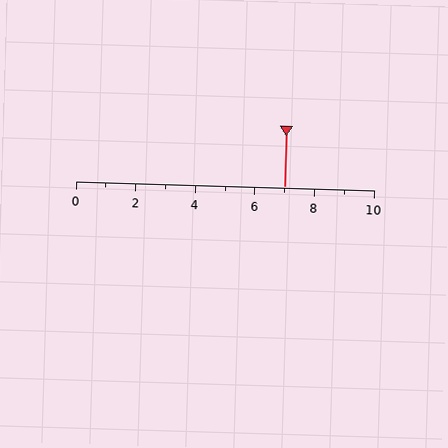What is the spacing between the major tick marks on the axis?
The major ticks are spaced 2 apart.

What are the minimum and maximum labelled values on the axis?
The axis runs from 0 to 10.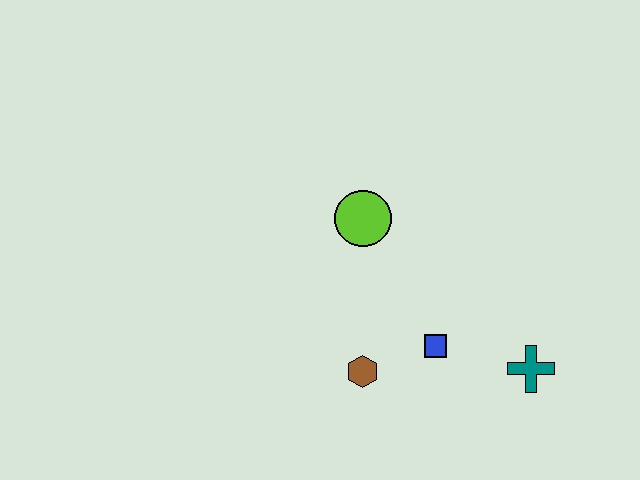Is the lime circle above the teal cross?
Yes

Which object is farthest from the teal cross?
The lime circle is farthest from the teal cross.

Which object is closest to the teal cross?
The blue square is closest to the teal cross.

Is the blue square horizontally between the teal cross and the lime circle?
Yes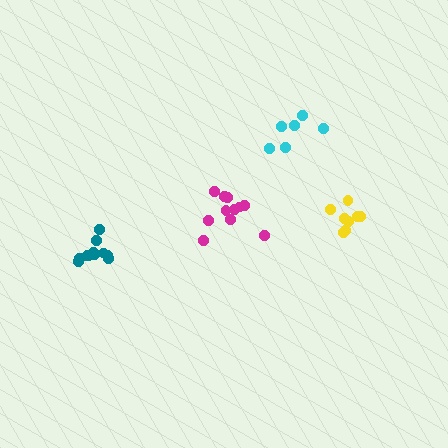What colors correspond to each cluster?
The clusters are colored: teal, yellow, cyan, magenta.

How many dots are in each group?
Group 1: 11 dots, Group 2: 8 dots, Group 3: 6 dots, Group 4: 11 dots (36 total).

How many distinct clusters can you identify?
There are 4 distinct clusters.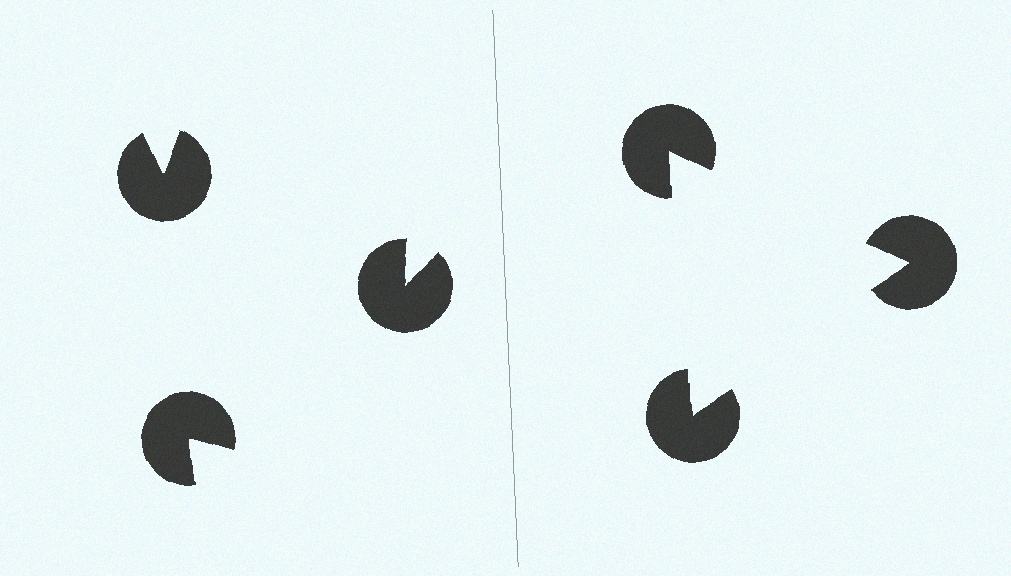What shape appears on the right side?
An illusory triangle.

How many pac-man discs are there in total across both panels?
6 — 3 on each side.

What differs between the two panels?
The pac-man discs are positioned identically on both sides; only the wedge orientations differ. On the right they align to a triangle; on the left they are misaligned.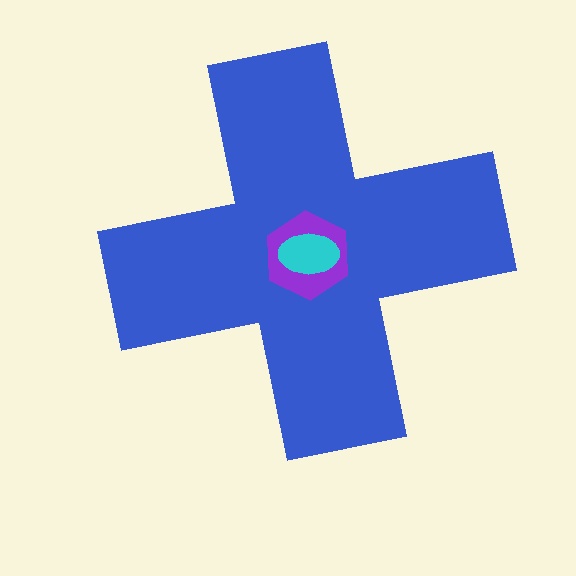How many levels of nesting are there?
3.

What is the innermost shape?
The cyan ellipse.